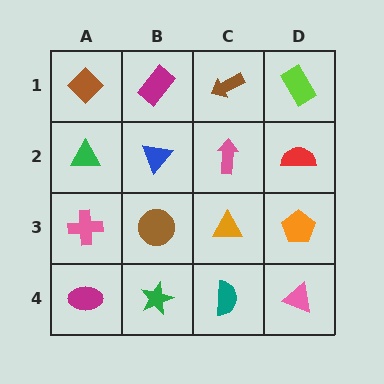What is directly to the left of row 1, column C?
A magenta rectangle.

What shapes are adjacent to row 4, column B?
A brown circle (row 3, column B), a magenta ellipse (row 4, column A), a teal semicircle (row 4, column C).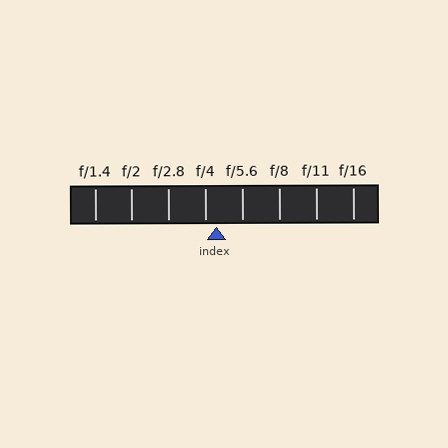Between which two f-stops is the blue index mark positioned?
The index mark is between f/4 and f/5.6.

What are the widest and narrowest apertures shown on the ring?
The widest aperture shown is f/1.4 and the narrowest is f/16.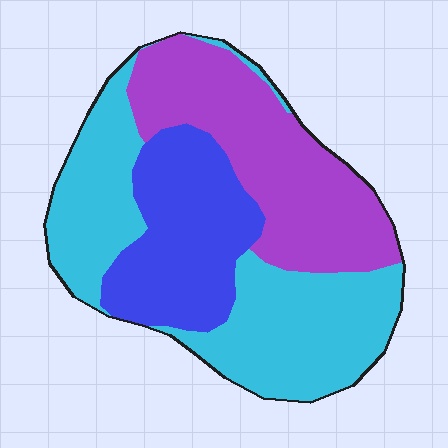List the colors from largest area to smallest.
From largest to smallest: cyan, purple, blue.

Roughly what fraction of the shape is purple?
Purple covers about 35% of the shape.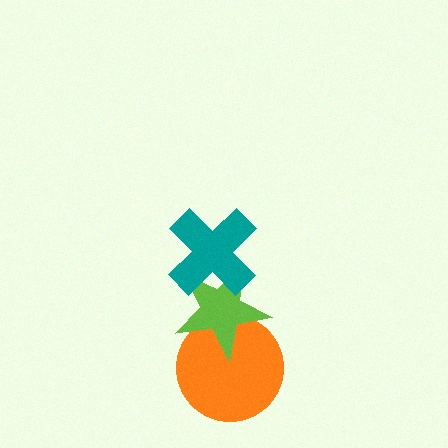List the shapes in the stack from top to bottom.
From top to bottom: the teal cross, the lime star, the orange circle.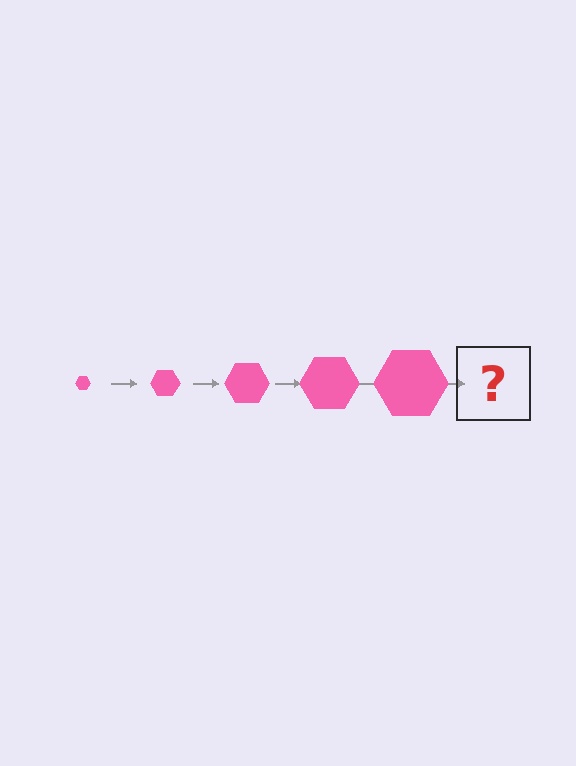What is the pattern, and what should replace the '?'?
The pattern is that the hexagon gets progressively larger each step. The '?' should be a pink hexagon, larger than the previous one.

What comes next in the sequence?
The next element should be a pink hexagon, larger than the previous one.